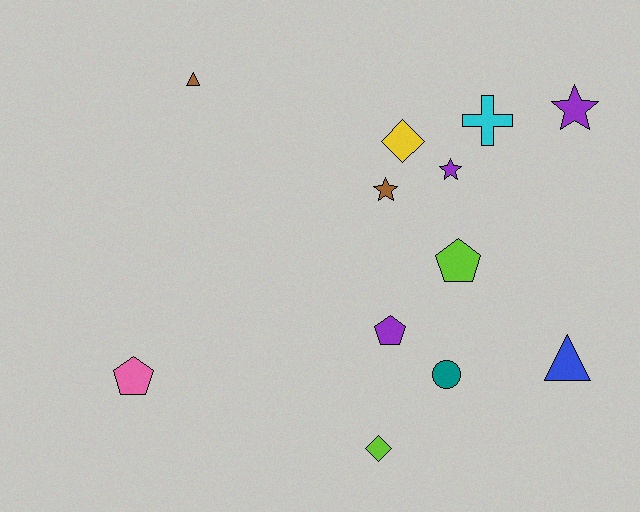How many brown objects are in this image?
There are 2 brown objects.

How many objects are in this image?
There are 12 objects.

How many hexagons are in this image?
There are no hexagons.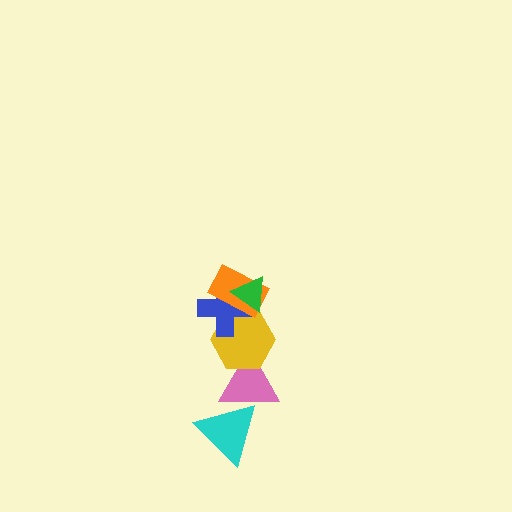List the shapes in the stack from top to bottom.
From top to bottom: the green triangle, the orange rectangle, the blue cross, the yellow hexagon, the pink triangle, the cyan triangle.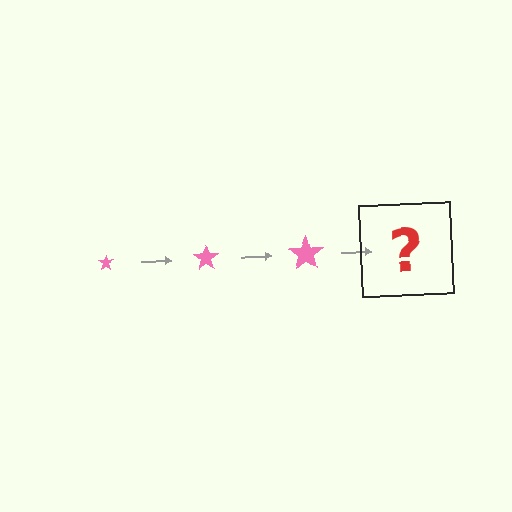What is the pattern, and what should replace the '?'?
The pattern is that the star gets progressively larger each step. The '?' should be a pink star, larger than the previous one.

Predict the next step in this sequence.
The next step is a pink star, larger than the previous one.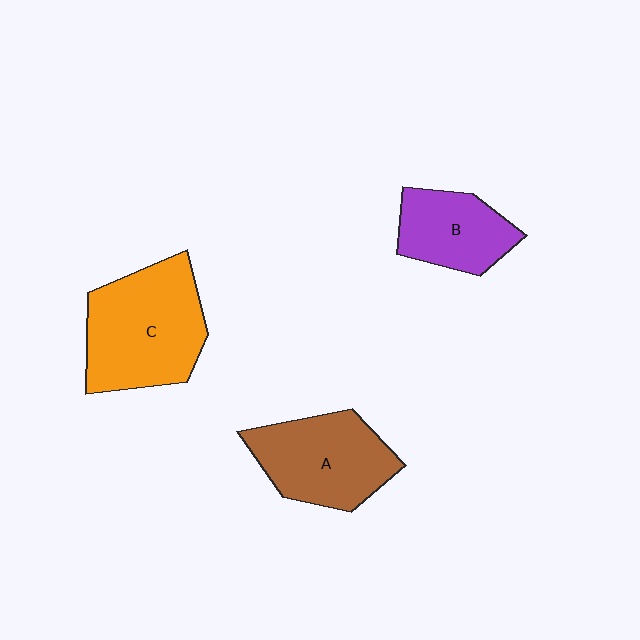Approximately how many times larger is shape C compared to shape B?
Approximately 1.7 times.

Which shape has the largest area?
Shape C (orange).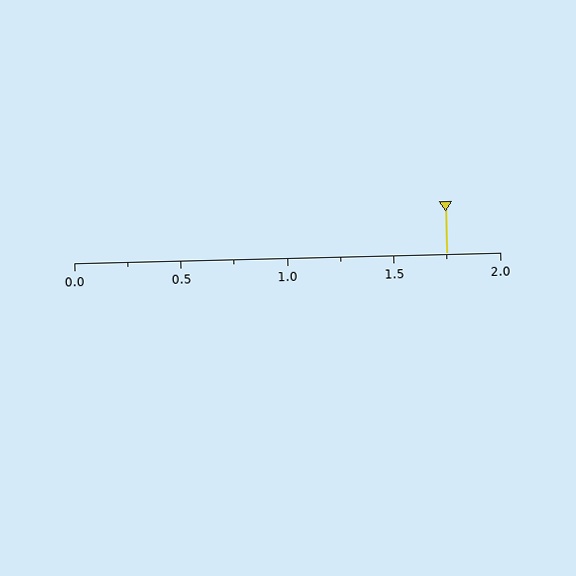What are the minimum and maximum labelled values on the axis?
The axis runs from 0.0 to 2.0.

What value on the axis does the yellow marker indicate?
The marker indicates approximately 1.75.